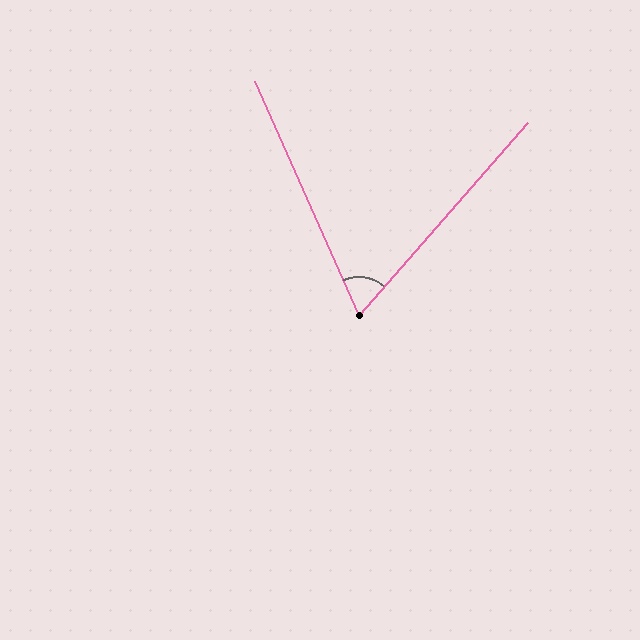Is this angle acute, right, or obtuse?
It is acute.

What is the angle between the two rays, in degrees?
Approximately 65 degrees.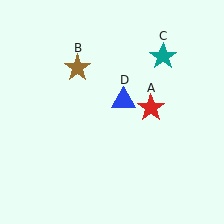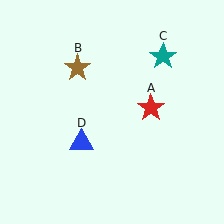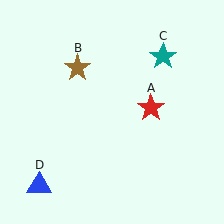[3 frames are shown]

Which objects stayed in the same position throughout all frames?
Red star (object A) and brown star (object B) and teal star (object C) remained stationary.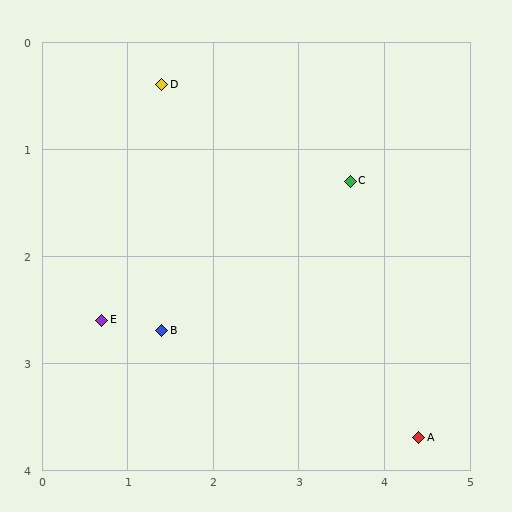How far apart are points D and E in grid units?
Points D and E are about 2.3 grid units apart.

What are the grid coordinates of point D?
Point D is at approximately (1.4, 0.4).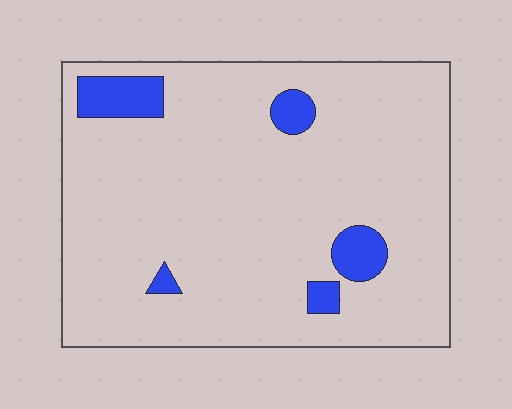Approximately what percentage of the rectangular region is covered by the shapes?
Approximately 10%.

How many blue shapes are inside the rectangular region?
5.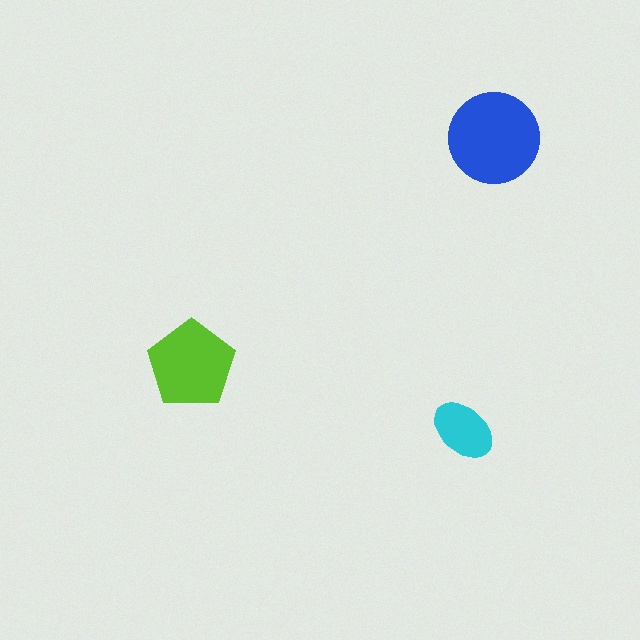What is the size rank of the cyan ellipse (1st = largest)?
3rd.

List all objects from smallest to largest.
The cyan ellipse, the lime pentagon, the blue circle.